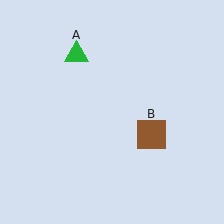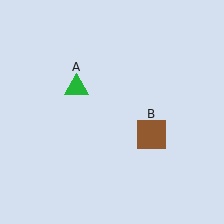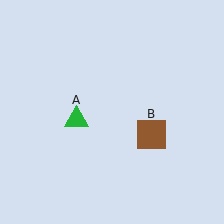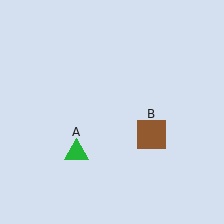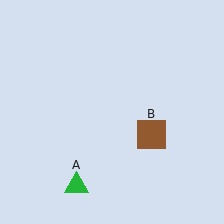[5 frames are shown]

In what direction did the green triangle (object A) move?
The green triangle (object A) moved down.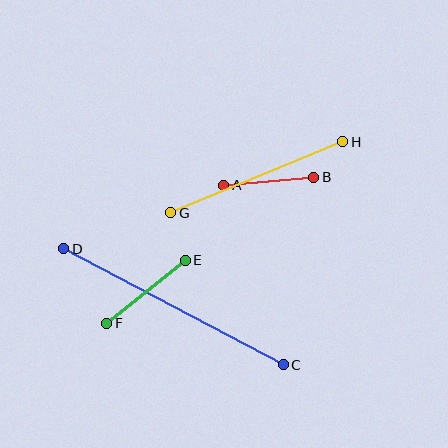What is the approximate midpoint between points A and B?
The midpoint is at approximately (269, 181) pixels.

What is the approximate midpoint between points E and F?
The midpoint is at approximately (146, 292) pixels.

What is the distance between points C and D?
The distance is approximately 248 pixels.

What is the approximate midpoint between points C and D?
The midpoint is at approximately (174, 307) pixels.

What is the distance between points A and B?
The distance is approximately 90 pixels.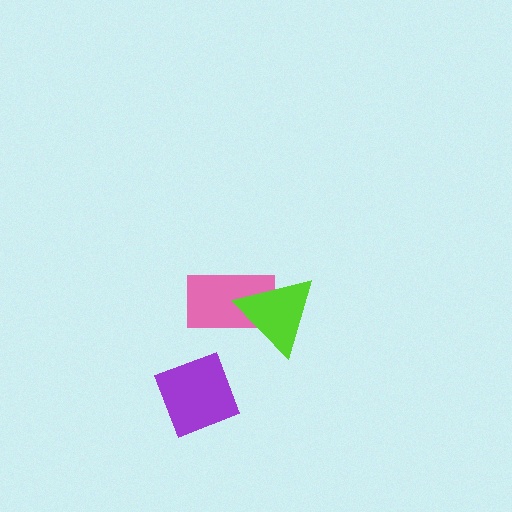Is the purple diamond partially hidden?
No, no other shape covers it.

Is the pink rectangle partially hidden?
Yes, it is partially covered by another shape.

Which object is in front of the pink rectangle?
The lime triangle is in front of the pink rectangle.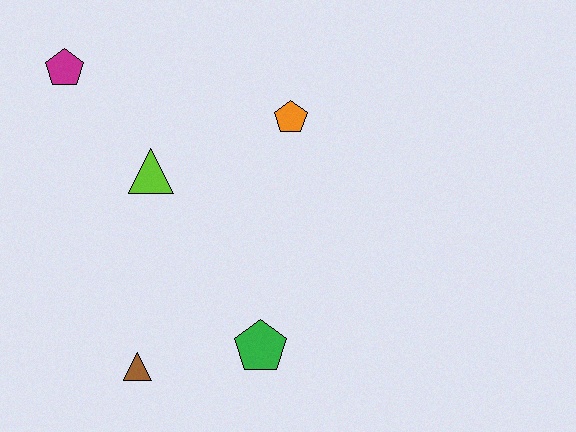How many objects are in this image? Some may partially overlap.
There are 5 objects.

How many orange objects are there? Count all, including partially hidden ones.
There is 1 orange object.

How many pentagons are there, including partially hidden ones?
There are 3 pentagons.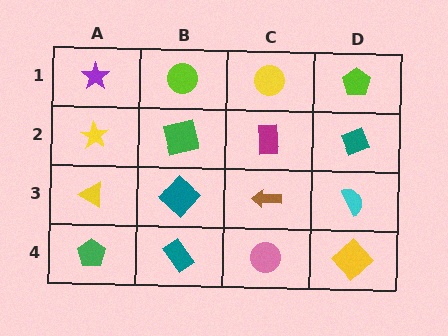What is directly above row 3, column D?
A teal diamond.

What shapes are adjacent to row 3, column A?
A yellow star (row 2, column A), a green pentagon (row 4, column A), a teal diamond (row 3, column B).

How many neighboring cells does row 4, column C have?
3.